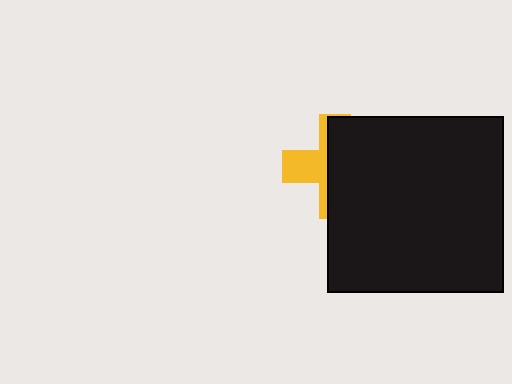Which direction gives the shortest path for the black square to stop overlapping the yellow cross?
Moving right gives the shortest separation.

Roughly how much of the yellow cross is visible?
A small part of it is visible (roughly 37%).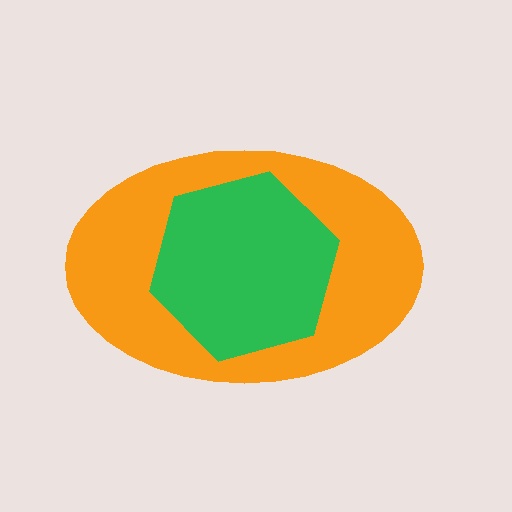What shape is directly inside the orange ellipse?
The green hexagon.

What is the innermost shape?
The green hexagon.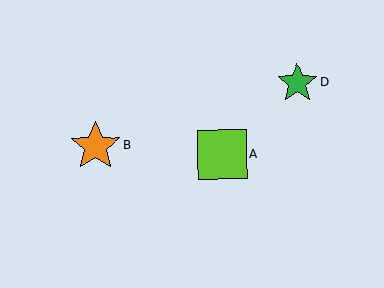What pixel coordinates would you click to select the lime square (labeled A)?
Click at (222, 155) to select the lime square A.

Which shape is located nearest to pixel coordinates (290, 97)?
The green star (labeled D) at (297, 83) is nearest to that location.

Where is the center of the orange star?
The center of the orange star is at (95, 146).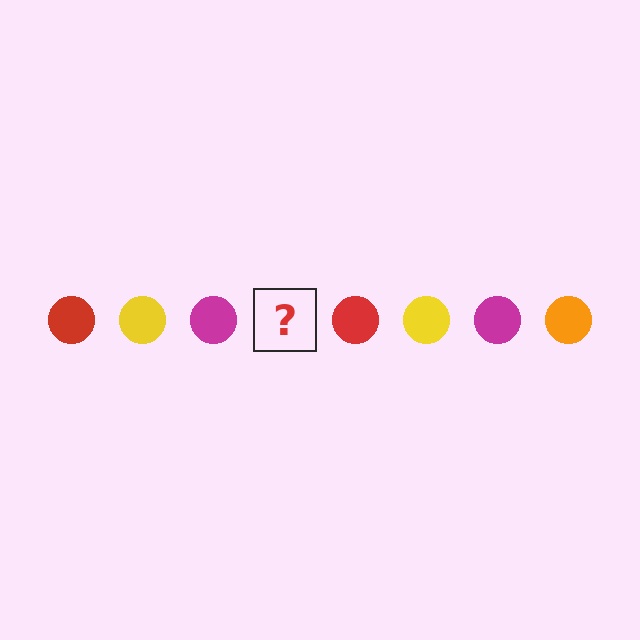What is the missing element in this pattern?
The missing element is an orange circle.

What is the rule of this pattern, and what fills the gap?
The rule is that the pattern cycles through red, yellow, magenta, orange circles. The gap should be filled with an orange circle.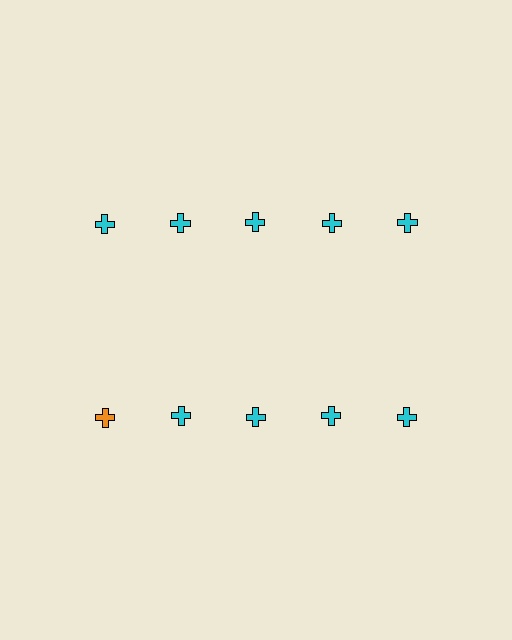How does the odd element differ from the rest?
It has a different color: orange instead of cyan.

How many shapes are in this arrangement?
There are 10 shapes arranged in a grid pattern.